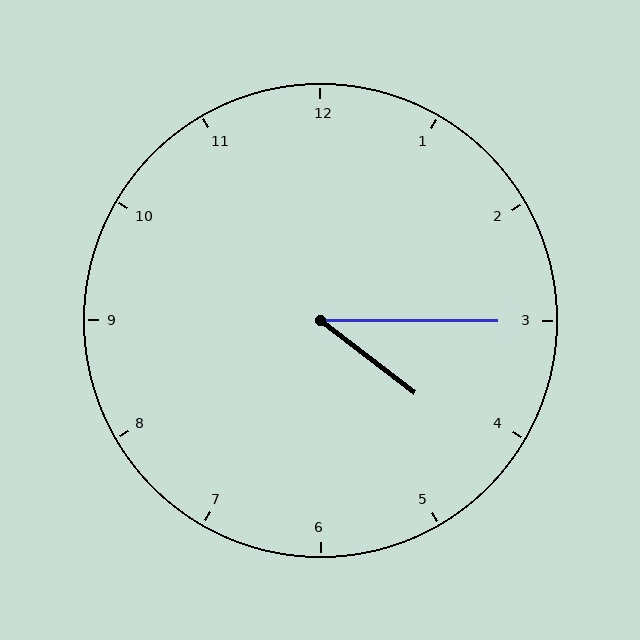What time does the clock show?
4:15.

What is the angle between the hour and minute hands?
Approximately 38 degrees.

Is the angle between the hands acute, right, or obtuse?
It is acute.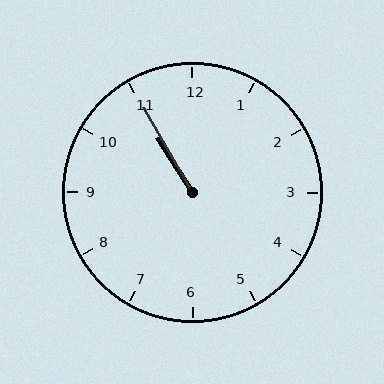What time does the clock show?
10:55.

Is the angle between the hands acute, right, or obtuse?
It is acute.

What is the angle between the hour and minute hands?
Approximately 2 degrees.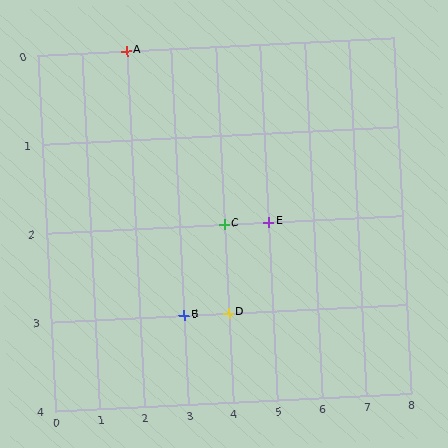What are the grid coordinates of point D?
Point D is at grid coordinates (4, 3).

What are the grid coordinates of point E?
Point E is at grid coordinates (5, 2).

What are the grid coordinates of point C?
Point C is at grid coordinates (4, 2).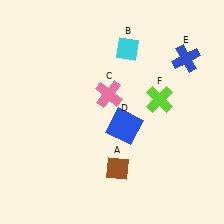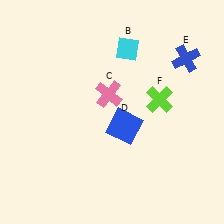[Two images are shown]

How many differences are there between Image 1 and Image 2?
There is 1 difference between the two images.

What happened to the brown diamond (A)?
The brown diamond (A) was removed in Image 2. It was in the bottom-right area of Image 1.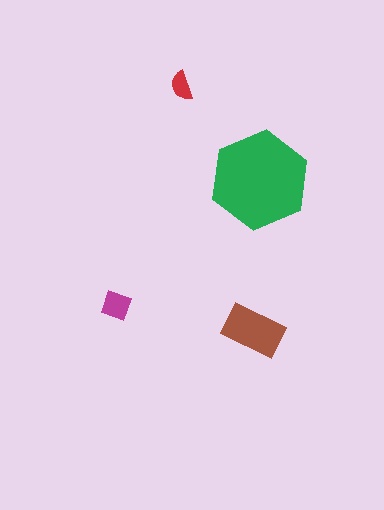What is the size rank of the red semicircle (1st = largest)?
4th.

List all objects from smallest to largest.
The red semicircle, the magenta diamond, the brown rectangle, the green hexagon.